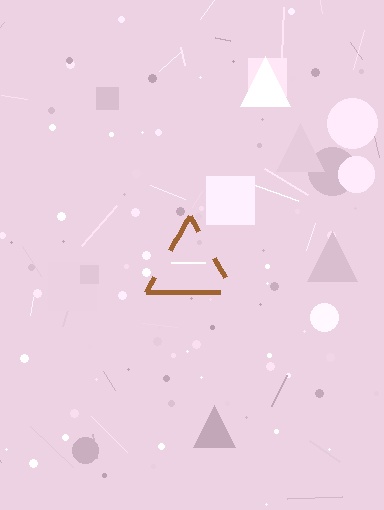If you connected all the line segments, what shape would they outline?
They would outline a triangle.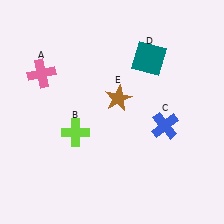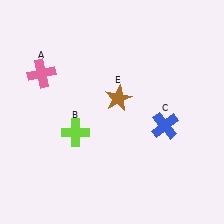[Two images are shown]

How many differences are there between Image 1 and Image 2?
There is 1 difference between the two images.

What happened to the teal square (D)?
The teal square (D) was removed in Image 2. It was in the top-right area of Image 1.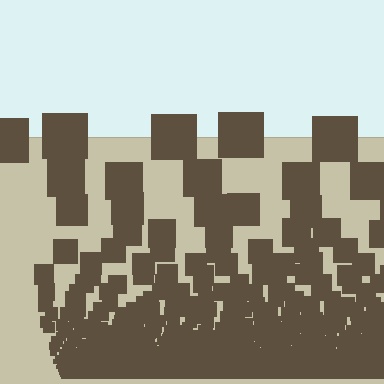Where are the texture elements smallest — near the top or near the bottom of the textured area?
Near the bottom.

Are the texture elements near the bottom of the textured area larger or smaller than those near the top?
Smaller. The gradient is inverted — elements near the bottom are smaller and denser.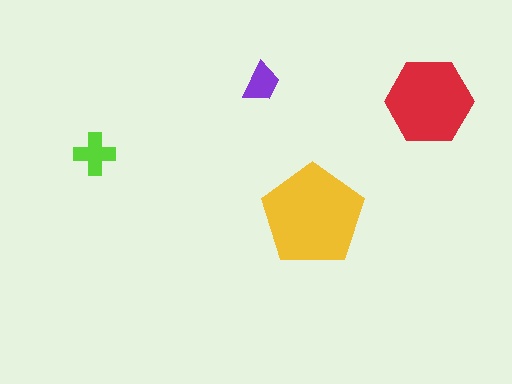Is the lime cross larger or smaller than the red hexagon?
Smaller.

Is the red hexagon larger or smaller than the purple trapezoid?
Larger.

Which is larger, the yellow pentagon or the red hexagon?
The yellow pentagon.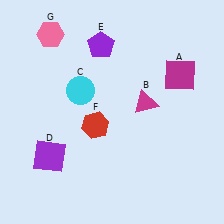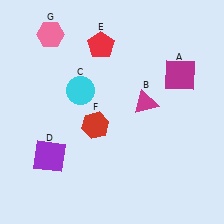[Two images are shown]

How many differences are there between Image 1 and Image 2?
There is 1 difference between the two images.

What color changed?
The pentagon (E) changed from purple in Image 1 to red in Image 2.